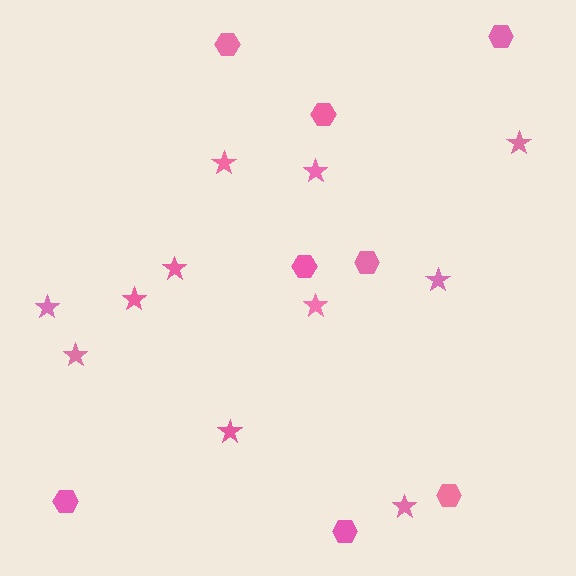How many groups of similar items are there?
There are 2 groups: one group of stars (11) and one group of hexagons (8).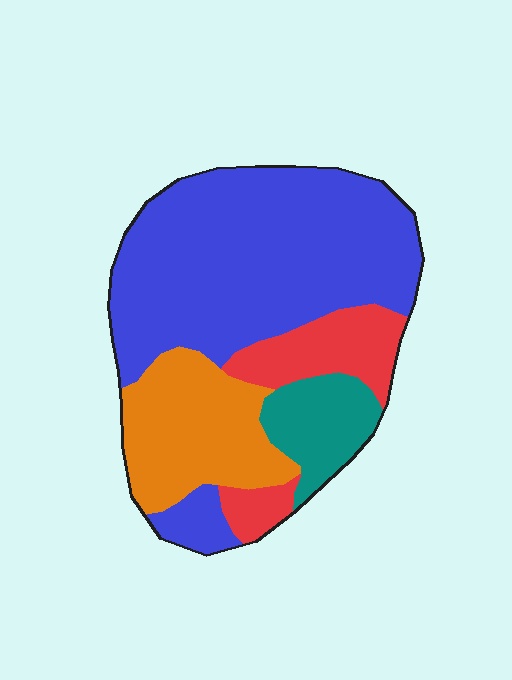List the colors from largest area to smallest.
From largest to smallest: blue, orange, red, teal.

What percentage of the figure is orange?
Orange takes up less than a quarter of the figure.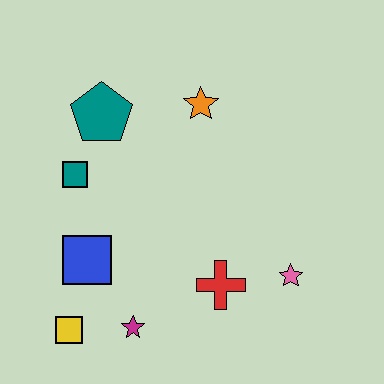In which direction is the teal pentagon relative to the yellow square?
The teal pentagon is above the yellow square.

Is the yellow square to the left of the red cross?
Yes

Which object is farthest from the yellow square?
The orange star is farthest from the yellow square.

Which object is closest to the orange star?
The teal pentagon is closest to the orange star.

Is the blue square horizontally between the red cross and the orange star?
No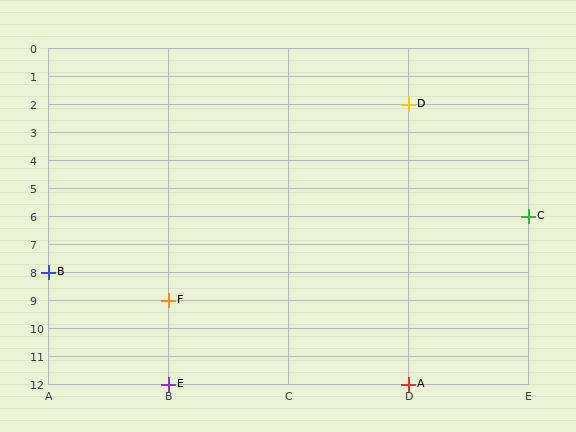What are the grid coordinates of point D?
Point D is at grid coordinates (D, 2).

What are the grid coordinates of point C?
Point C is at grid coordinates (E, 6).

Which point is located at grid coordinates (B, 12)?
Point E is at (B, 12).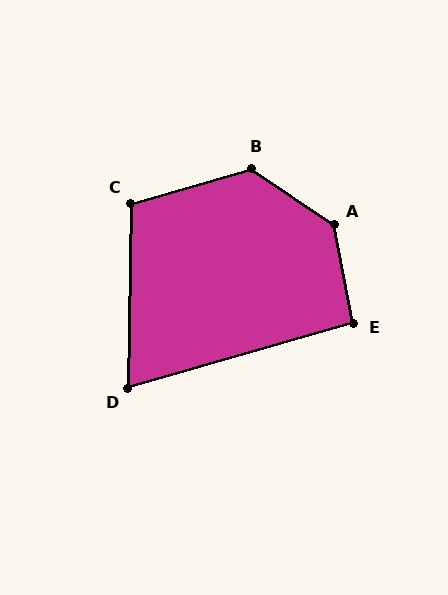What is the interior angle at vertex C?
Approximately 107 degrees (obtuse).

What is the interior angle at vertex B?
Approximately 129 degrees (obtuse).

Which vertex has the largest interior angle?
A, at approximately 135 degrees.